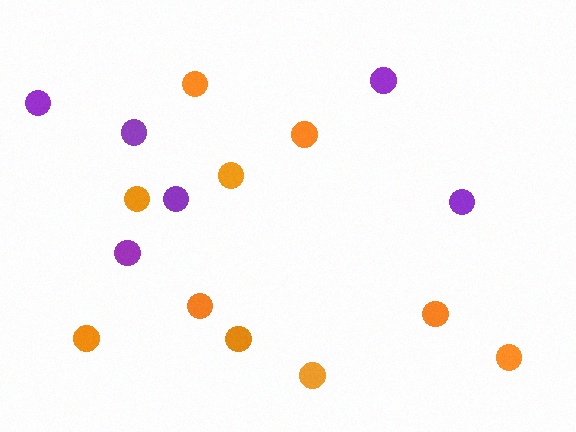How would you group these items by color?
There are 2 groups: one group of orange circles (10) and one group of purple circles (6).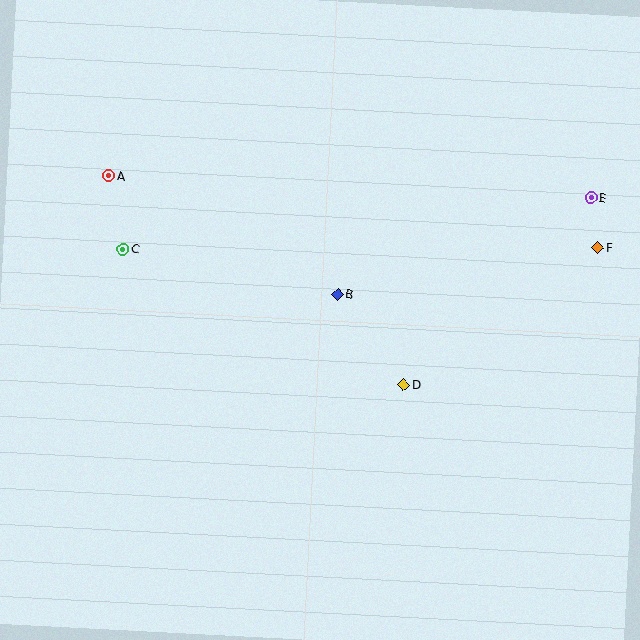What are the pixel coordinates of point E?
Point E is at (591, 198).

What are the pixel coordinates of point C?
Point C is at (123, 249).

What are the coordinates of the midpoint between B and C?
The midpoint between B and C is at (230, 272).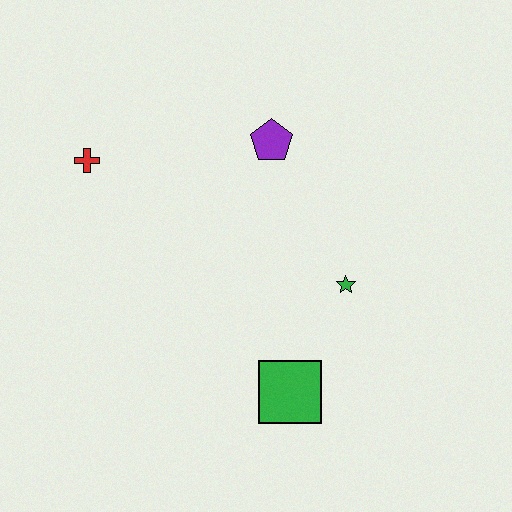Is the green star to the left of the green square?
No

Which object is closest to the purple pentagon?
The green star is closest to the purple pentagon.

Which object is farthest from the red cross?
The green square is farthest from the red cross.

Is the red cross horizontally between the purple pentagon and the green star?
No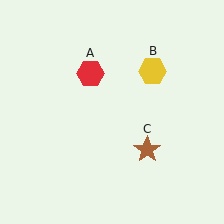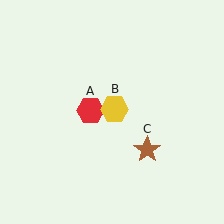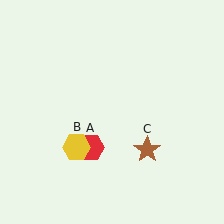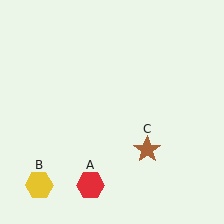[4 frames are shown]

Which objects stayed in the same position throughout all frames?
Brown star (object C) remained stationary.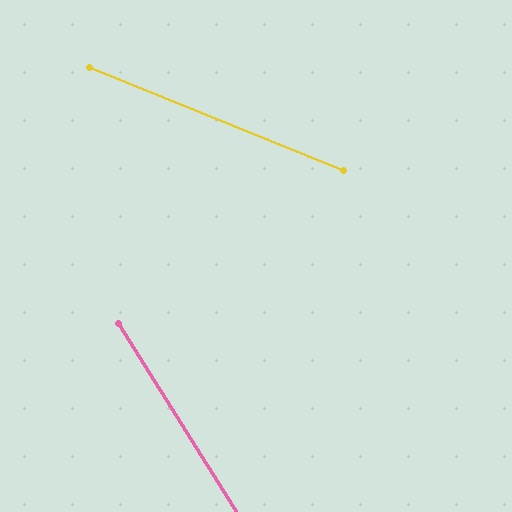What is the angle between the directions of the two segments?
Approximately 36 degrees.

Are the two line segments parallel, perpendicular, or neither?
Neither parallel nor perpendicular — they differ by about 36°.